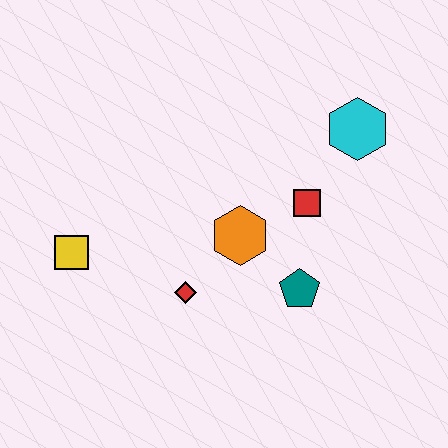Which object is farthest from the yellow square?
The cyan hexagon is farthest from the yellow square.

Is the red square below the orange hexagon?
No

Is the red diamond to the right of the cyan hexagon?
No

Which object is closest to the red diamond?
The orange hexagon is closest to the red diamond.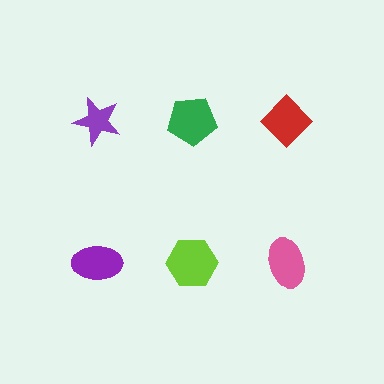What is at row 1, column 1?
A purple star.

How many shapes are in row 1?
3 shapes.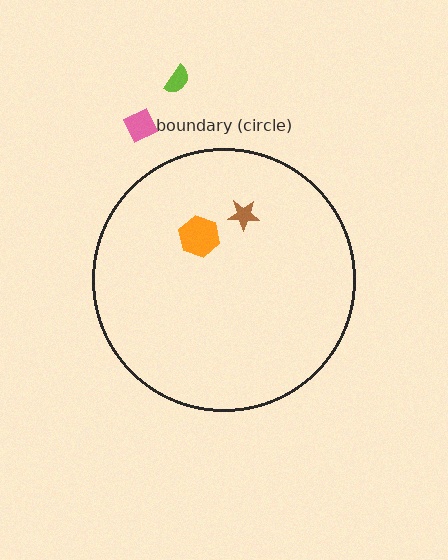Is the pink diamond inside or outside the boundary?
Outside.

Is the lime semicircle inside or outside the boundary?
Outside.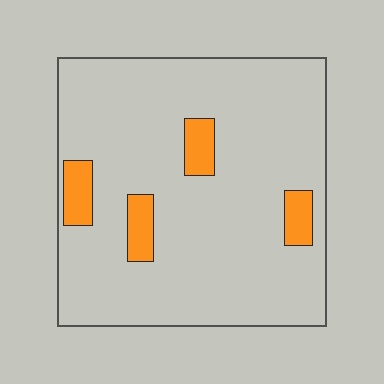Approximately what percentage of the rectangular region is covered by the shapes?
Approximately 10%.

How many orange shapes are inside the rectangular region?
4.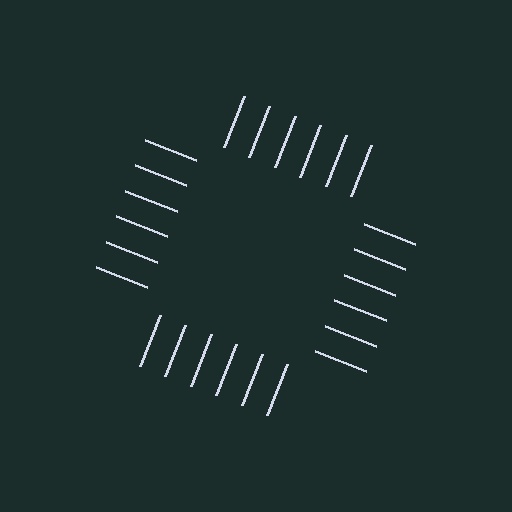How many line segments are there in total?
24 — 6 along each of the 4 edges.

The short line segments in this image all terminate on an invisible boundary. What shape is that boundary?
An illusory square — the line segments terminate on its edges but no continuous stroke is drawn.